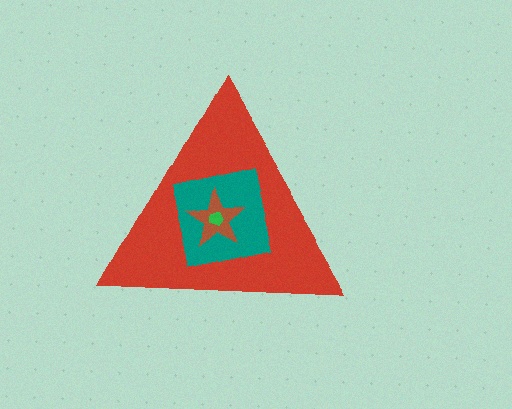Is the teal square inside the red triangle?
Yes.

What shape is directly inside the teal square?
The brown star.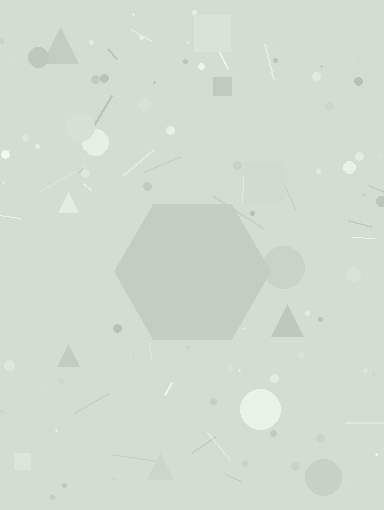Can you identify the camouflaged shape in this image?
The camouflaged shape is a hexagon.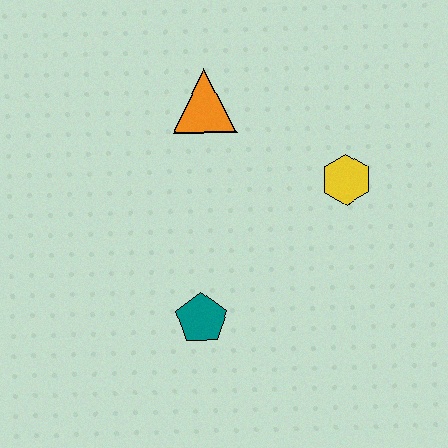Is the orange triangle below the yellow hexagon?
No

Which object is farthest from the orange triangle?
The teal pentagon is farthest from the orange triangle.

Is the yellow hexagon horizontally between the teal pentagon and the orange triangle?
No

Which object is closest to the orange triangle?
The yellow hexagon is closest to the orange triangle.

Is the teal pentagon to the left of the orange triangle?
Yes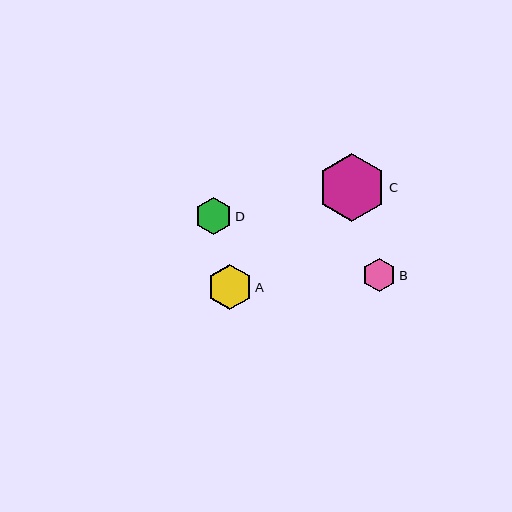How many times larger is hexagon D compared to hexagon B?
Hexagon D is approximately 1.1 times the size of hexagon B.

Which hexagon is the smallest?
Hexagon B is the smallest with a size of approximately 34 pixels.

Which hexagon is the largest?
Hexagon C is the largest with a size of approximately 68 pixels.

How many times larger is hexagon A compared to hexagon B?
Hexagon A is approximately 1.3 times the size of hexagon B.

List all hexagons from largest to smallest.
From largest to smallest: C, A, D, B.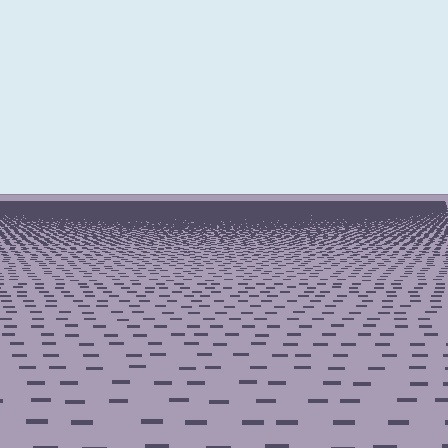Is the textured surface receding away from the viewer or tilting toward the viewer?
The surface is receding away from the viewer. Texture elements get smaller and denser toward the top.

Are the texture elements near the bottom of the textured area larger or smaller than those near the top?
Larger. Near the bottom, elements are closer to the viewer and appear at a bigger on-screen size.